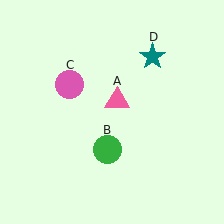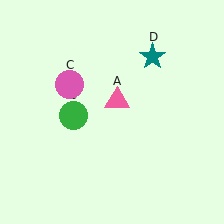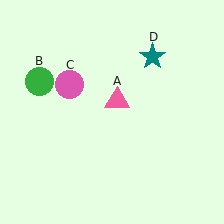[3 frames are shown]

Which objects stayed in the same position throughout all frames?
Pink triangle (object A) and pink circle (object C) and teal star (object D) remained stationary.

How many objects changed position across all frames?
1 object changed position: green circle (object B).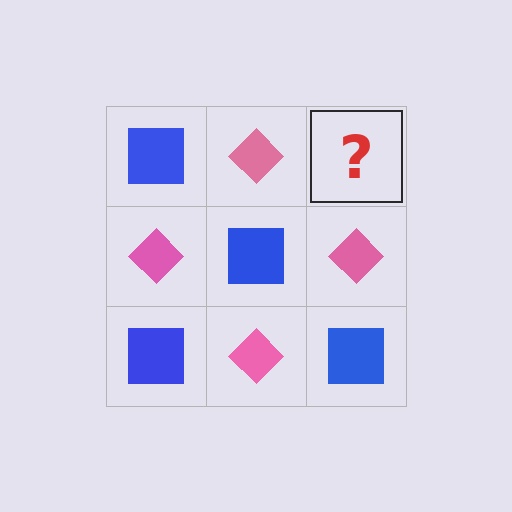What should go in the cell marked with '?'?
The missing cell should contain a blue square.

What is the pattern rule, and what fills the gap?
The rule is that it alternates blue square and pink diamond in a checkerboard pattern. The gap should be filled with a blue square.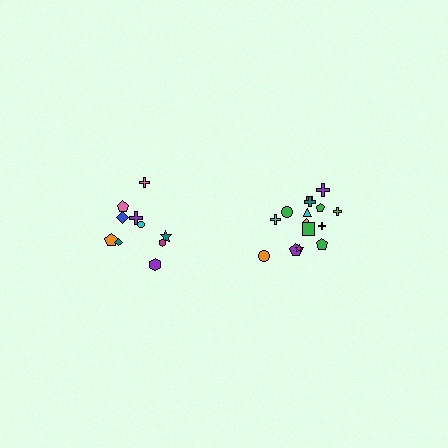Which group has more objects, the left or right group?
The right group.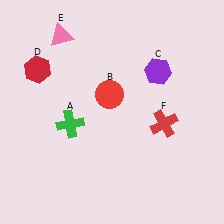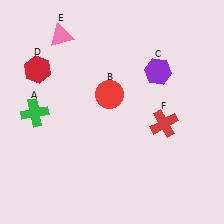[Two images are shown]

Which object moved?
The green cross (A) moved left.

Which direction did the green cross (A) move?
The green cross (A) moved left.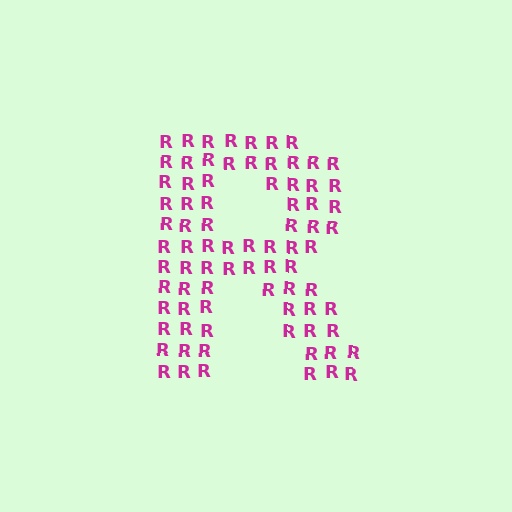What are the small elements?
The small elements are letter R's.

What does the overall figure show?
The overall figure shows the letter R.